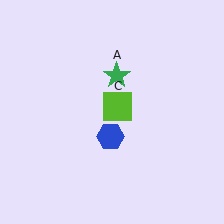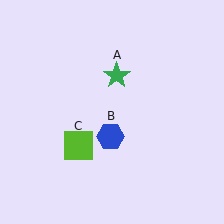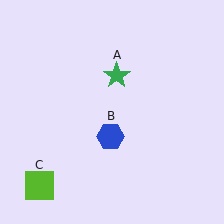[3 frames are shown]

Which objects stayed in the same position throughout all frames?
Green star (object A) and blue hexagon (object B) remained stationary.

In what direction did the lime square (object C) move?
The lime square (object C) moved down and to the left.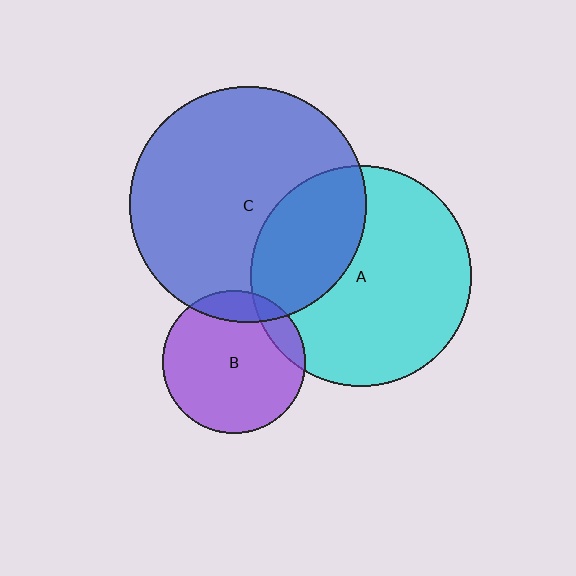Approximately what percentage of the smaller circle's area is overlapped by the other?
Approximately 30%.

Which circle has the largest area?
Circle C (blue).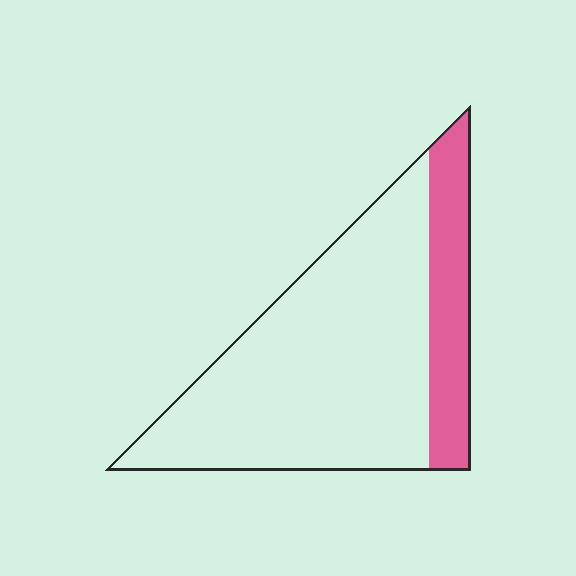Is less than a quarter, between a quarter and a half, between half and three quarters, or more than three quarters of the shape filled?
Less than a quarter.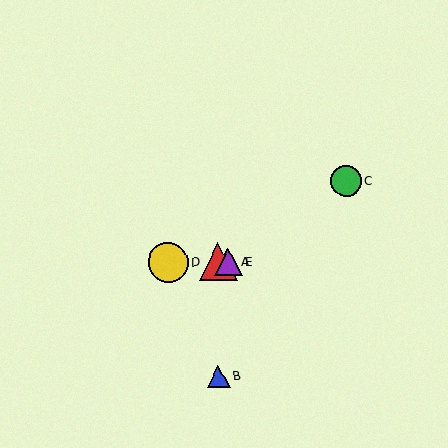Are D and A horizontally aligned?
Yes, both are at y≈263.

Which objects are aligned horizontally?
Objects A, D, E are aligned horizontally.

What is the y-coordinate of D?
Object D is at y≈263.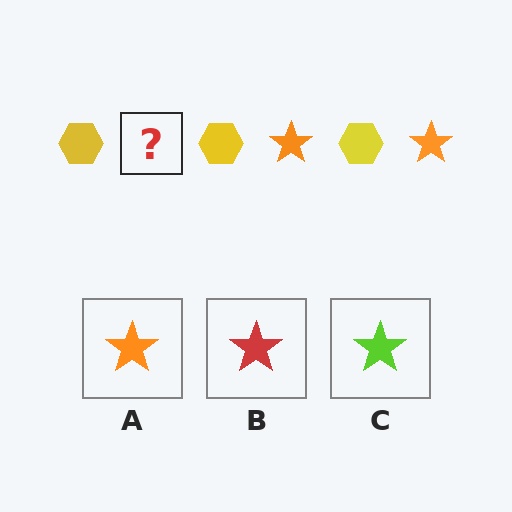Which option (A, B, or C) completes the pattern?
A.